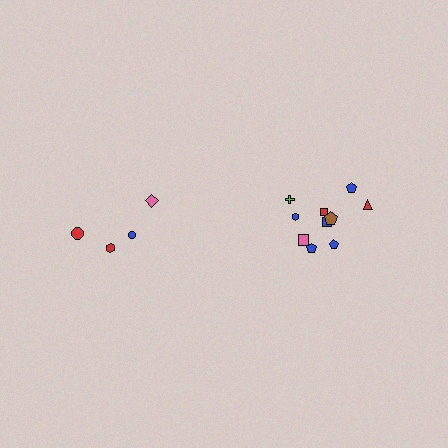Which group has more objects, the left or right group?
The right group.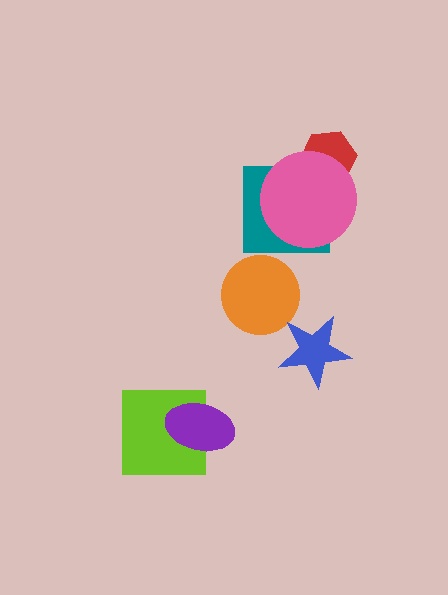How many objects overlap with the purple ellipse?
1 object overlaps with the purple ellipse.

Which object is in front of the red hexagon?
The pink circle is in front of the red hexagon.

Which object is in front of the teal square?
The pink circle is in front of the teal square.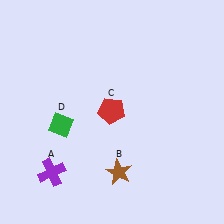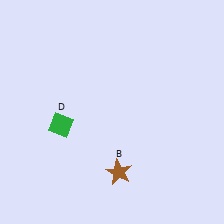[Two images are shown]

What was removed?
The red pentagon (C), the purple cross (A) were removed in Image 2.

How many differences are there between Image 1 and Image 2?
There are 2 differences between the two images.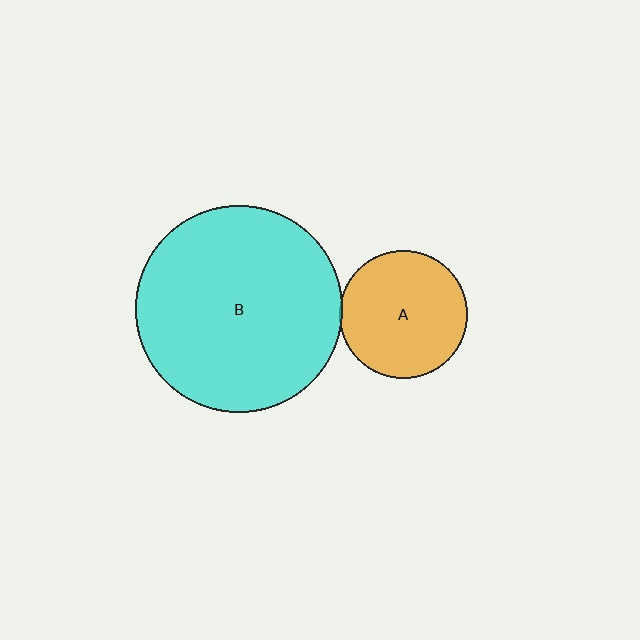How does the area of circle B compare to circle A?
Approximately 2.6 times.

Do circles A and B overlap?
Yes.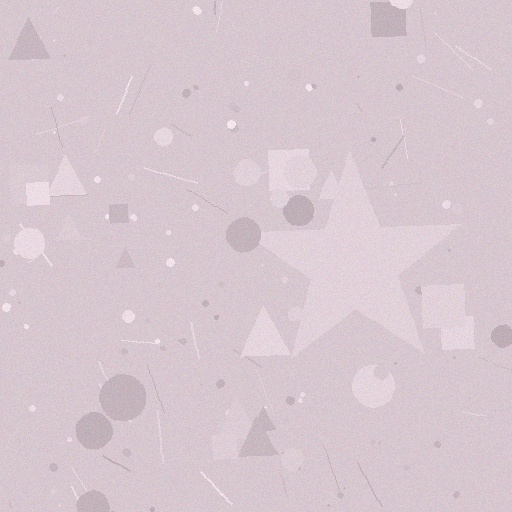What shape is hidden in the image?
A star is hidden in the image.